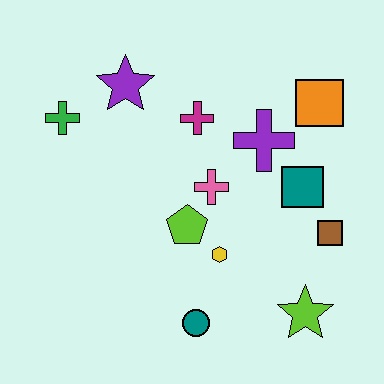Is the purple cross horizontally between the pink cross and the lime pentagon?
No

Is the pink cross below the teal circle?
No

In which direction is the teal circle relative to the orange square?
The teal circle is below the orange square.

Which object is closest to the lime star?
The brown square is closest to the lime star.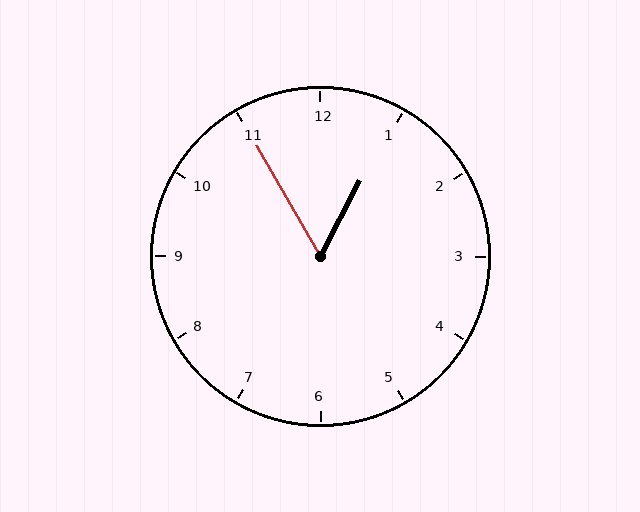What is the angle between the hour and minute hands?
Approximately 58 degrees.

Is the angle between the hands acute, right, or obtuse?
It is acute.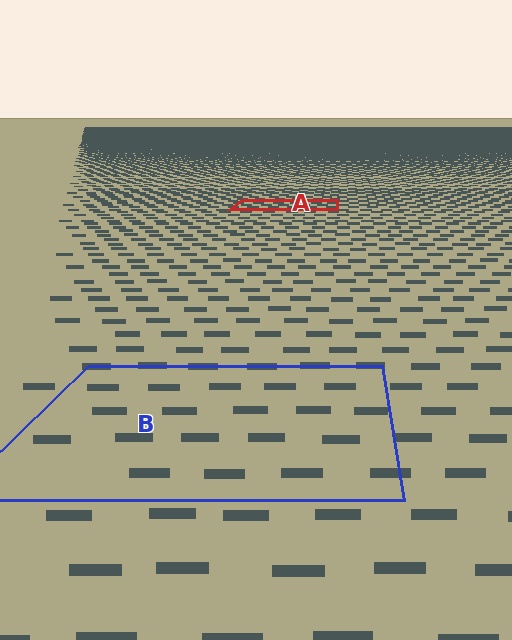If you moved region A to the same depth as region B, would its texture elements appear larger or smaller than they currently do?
They would appear larger. At a closer depth, the same texture elements are projected at a bigger on-screen size.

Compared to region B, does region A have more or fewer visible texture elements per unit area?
Region A has more texture elements per unit area — they are packed more densely because it is farther away.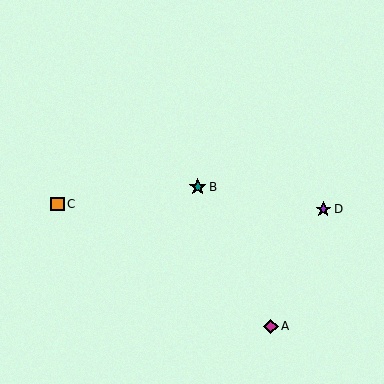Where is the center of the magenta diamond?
The center of the magenta diamond is at (271, 326).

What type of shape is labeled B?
Shape B is a teal star.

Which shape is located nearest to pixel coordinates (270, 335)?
The magenta diamond (labeled A) at (271, 326) is nearest to that location.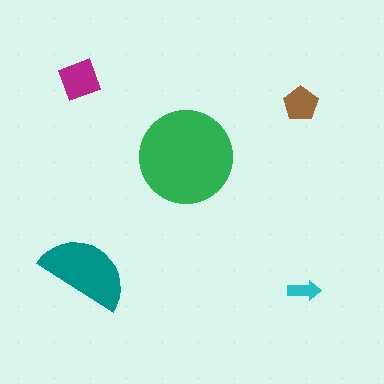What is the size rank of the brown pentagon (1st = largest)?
4th.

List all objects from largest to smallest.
The green circle, the teal semicircle, the magenta diamond, the brown pentagon, the cyan arrow.